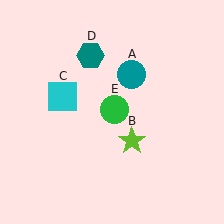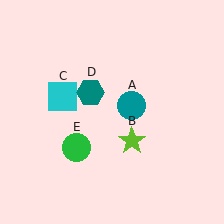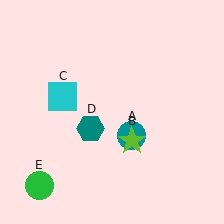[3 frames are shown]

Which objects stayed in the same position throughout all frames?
Lime star (object B) and cyan square (object C) remained stationary.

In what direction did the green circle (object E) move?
The green circle (object E) moved down and to the left.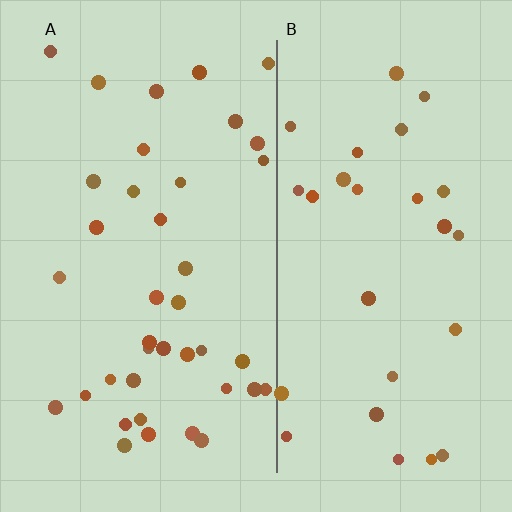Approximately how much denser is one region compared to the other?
Approximately 1.3× — region A over region B.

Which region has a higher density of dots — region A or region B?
A (the left).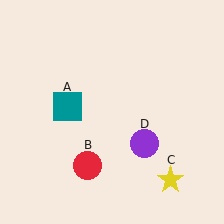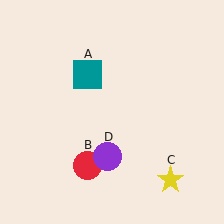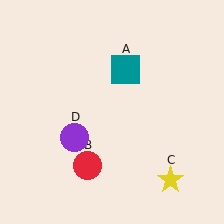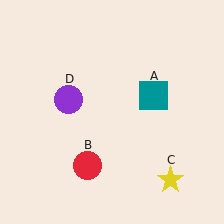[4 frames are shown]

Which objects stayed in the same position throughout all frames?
Red circle (object B) and yellow star (object C) remained stationary.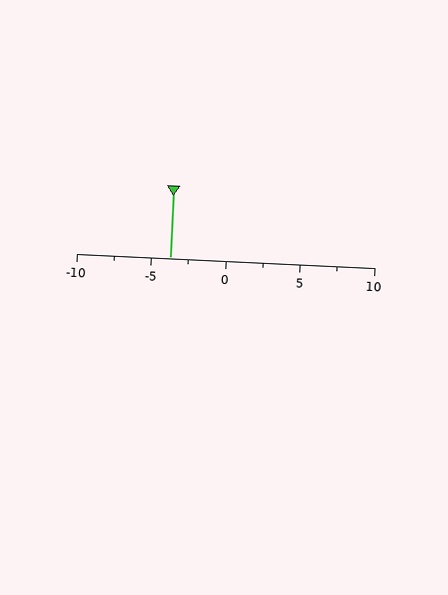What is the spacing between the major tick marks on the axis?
The major ticks are spaced 5 apart.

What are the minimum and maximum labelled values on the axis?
The axis runs from -10 to 10.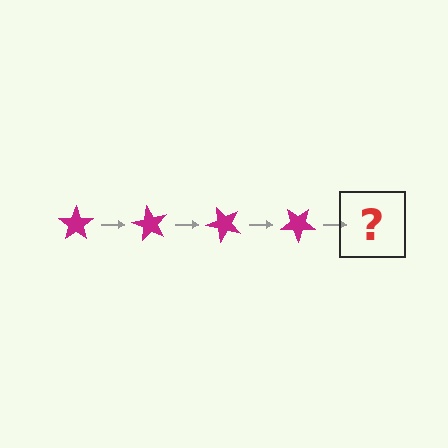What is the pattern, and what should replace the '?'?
The pattern is that the star rotates 60 degrees each step. The '?' should be a magenta star rotated 240 degrees.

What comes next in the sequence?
The next element should be a magenta star rotated 240 degrees.